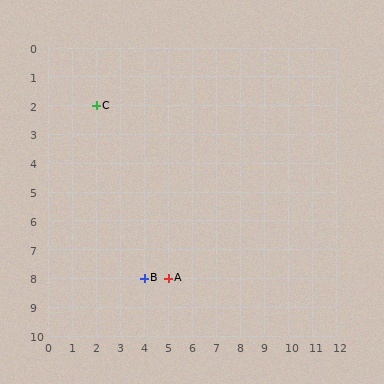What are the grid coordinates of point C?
Point C is at grid coordinates (2, 2).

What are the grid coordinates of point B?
Point B is at grid coordinates (4, 8).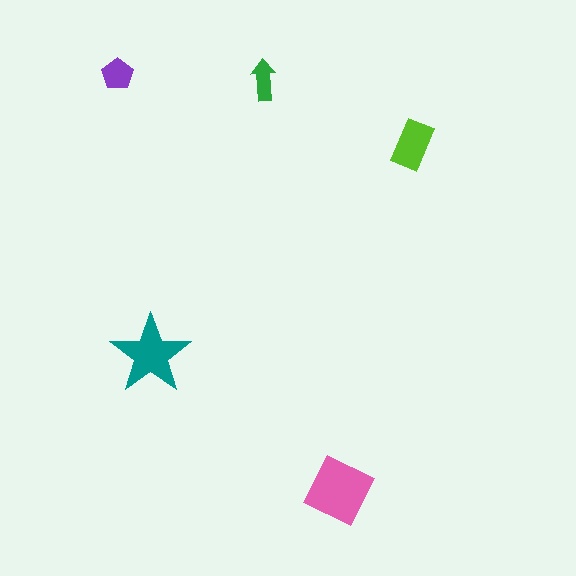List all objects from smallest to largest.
The green arrow, the purple pentagon, the lime rectangle, the teal star, the pink diamond.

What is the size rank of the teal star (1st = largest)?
2nd.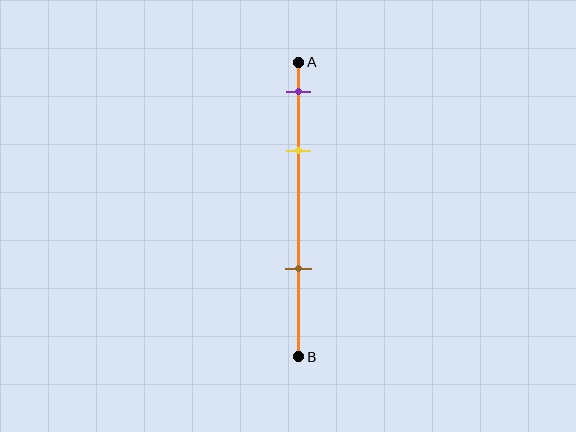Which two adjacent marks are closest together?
The purple and yellow marks are the closest adjacent pair.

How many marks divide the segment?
There are 3 marks dividing the segment.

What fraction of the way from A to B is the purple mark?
The purple mark is approximately 10% (0.1) of the way from A to B.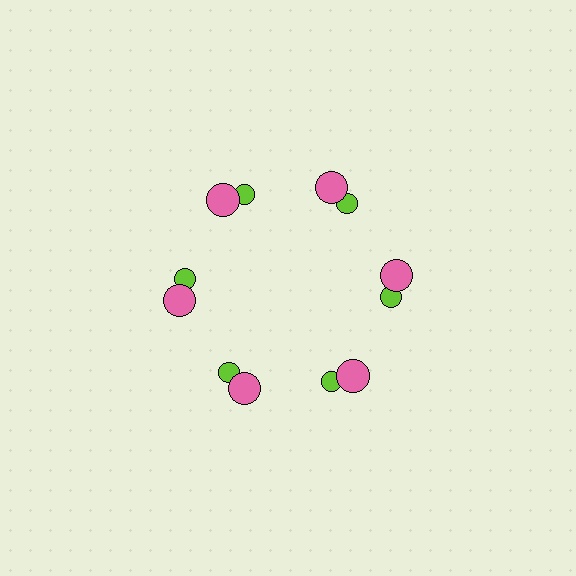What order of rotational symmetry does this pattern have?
This pattern has 6-fold rotational symmetry.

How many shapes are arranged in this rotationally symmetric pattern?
There are 12 shapes, arranged in 6 groups of 2.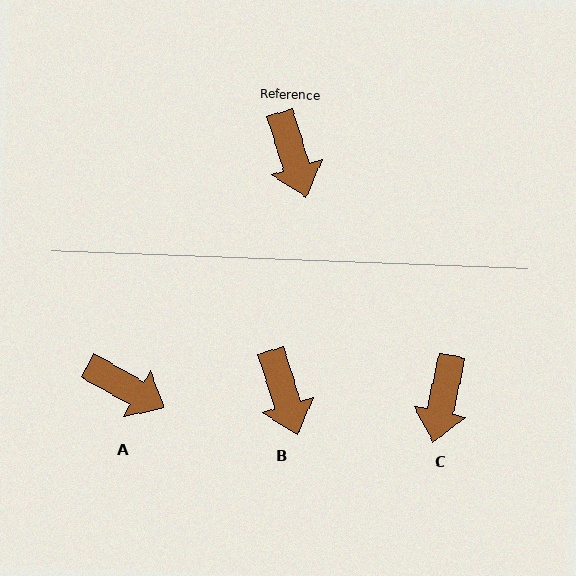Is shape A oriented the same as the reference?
No, it is off by about 43 degrees.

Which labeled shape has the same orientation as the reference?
B.